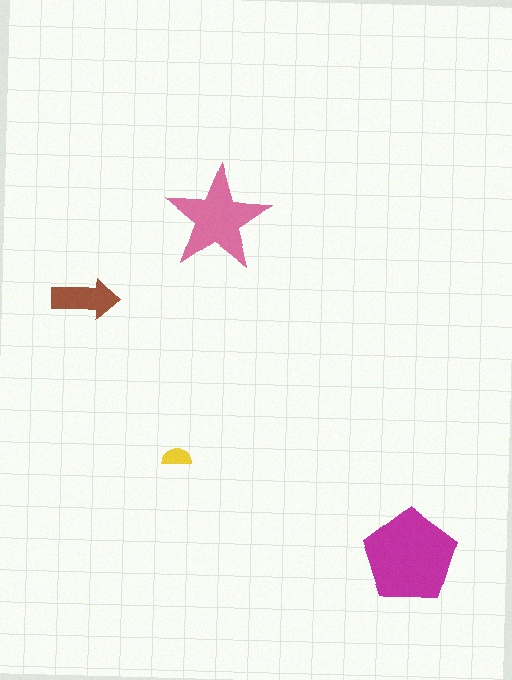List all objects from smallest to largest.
The yellow semicircle, the brown arrow, the pink star, the magenta pentagon.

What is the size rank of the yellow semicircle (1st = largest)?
4th.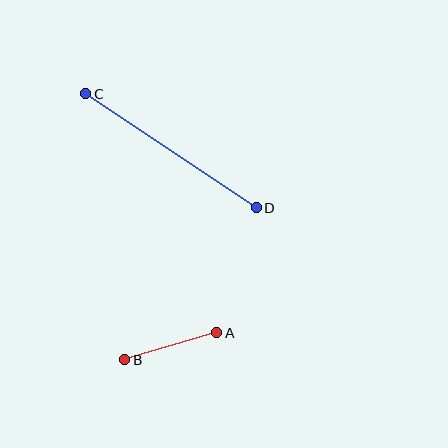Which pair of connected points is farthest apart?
Points C and D are farthest apart.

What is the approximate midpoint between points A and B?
The midpoint is at approximately (171, 346) pixels.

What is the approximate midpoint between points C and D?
The midpoint is at approximately (171, 151) pixels.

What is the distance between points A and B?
The distance is approximately 96 pixels.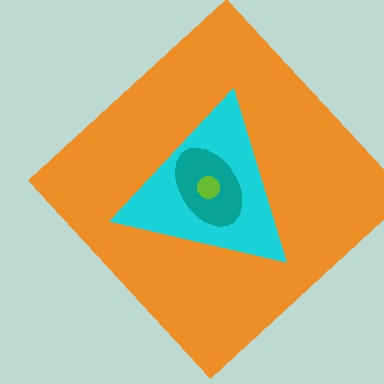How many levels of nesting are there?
4.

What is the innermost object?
The lime circle.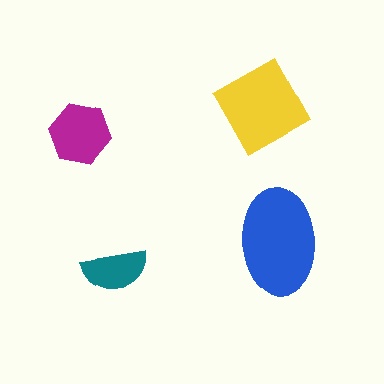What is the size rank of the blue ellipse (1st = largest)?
1st.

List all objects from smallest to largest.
The teal semicircle, the magenta hexagon, the yellow diamond, the blue ellipse.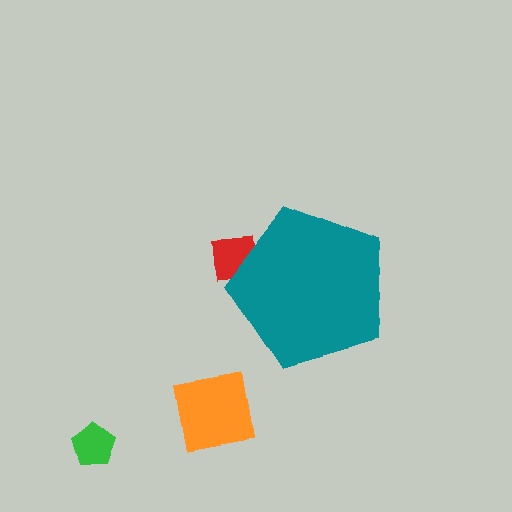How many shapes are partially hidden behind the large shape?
1 shape is partially hidden.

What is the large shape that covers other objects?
A teal pentagon.